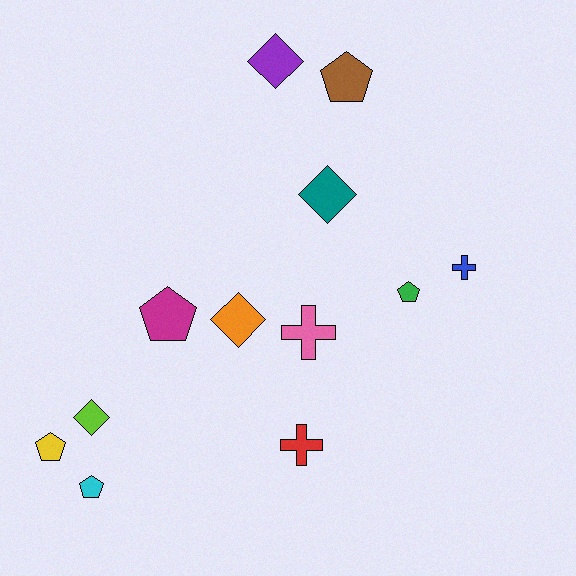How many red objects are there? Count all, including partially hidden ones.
There is 1 red object.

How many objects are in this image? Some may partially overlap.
There are 12 objects.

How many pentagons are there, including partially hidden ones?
There are 5 pentagons.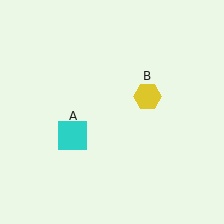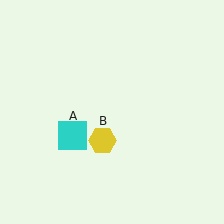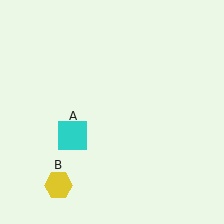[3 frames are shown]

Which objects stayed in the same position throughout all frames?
Cyan square (object A) remained stationary.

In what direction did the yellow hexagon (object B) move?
The yellow hexagon (object B) moved down and to the left.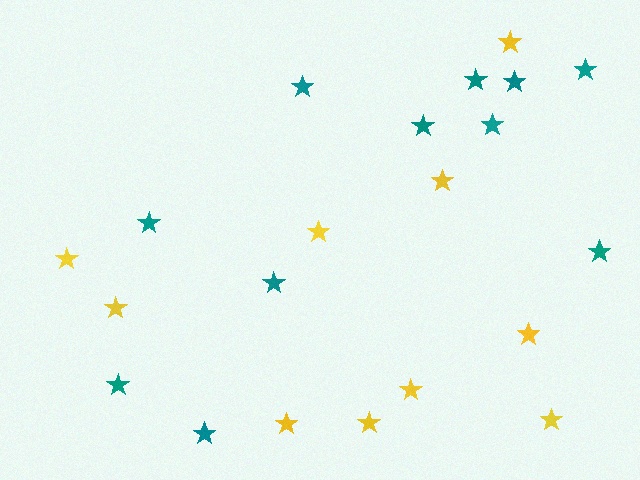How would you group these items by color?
There are 2 groups: one group of yellow stars (10) and one group of teal stars (11).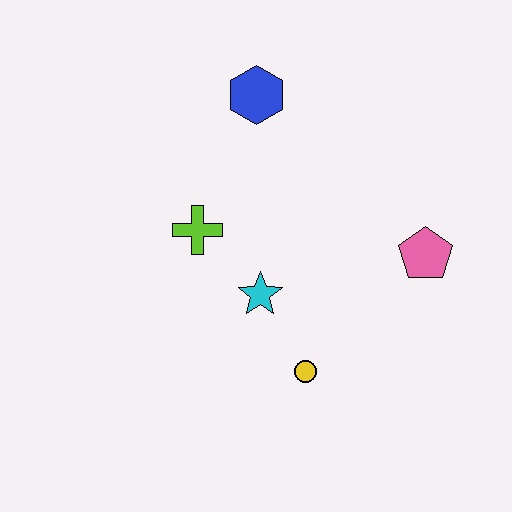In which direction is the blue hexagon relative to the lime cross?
The blue hexagon is above the lime cross.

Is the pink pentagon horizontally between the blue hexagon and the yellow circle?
No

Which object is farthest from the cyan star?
The blue hexagon is farthest from the cyan star.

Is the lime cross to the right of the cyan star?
No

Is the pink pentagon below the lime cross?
Yes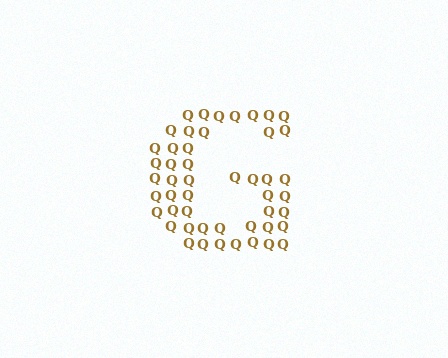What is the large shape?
The large shape is the letter G.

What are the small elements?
The small elements are letter Q's.